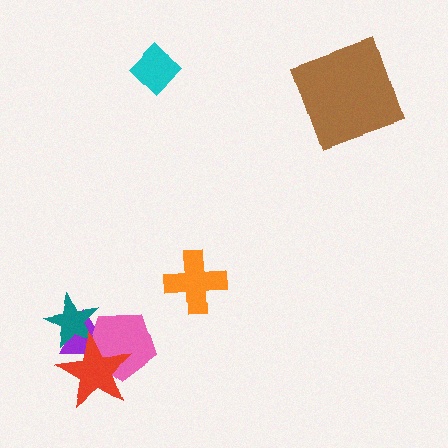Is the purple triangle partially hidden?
Yes, it is partially covered by another shape.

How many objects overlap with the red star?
3 objects overlap with the red star.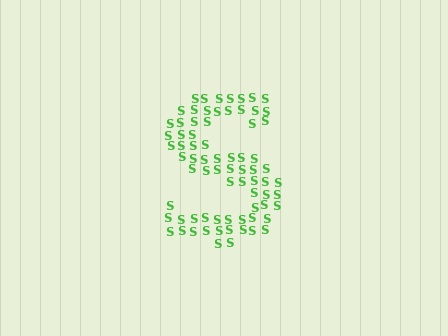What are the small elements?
The small elements are letter S's.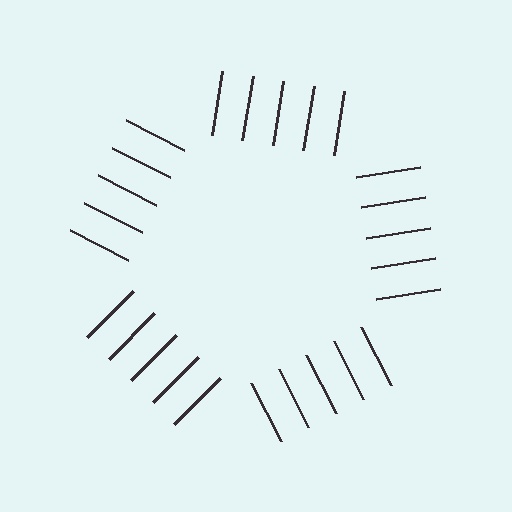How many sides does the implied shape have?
5 sides — the line-ends trace a pentagon.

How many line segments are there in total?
25 — 5 along each of the 5 edges.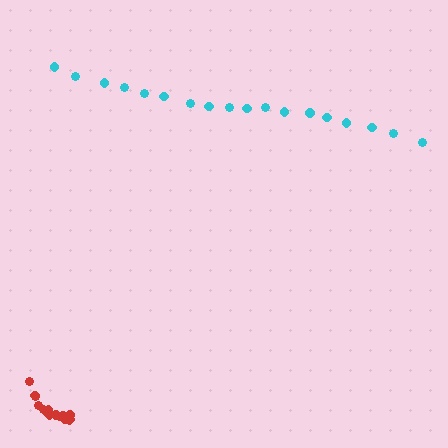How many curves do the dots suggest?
There are 2 distinct paths.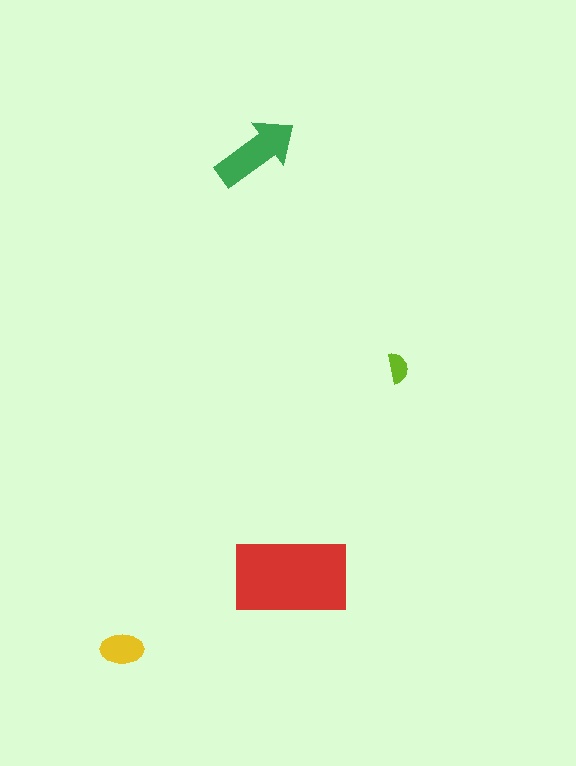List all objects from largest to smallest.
The red rectangle, the green arrow, the yellow ellipse, the lime semicircle.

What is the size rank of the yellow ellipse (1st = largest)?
3rd.